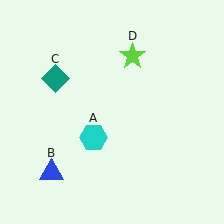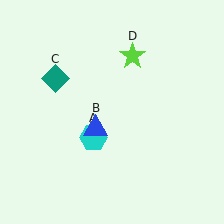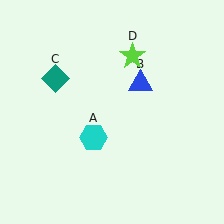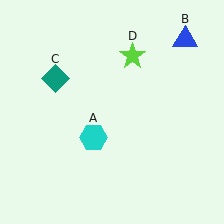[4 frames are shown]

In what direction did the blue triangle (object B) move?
The blue triangle (object B) moved up and to the right.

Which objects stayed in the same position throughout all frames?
Cyan hexagon (object A) and teal diamond (object C) and lime star (object D) remained stationary.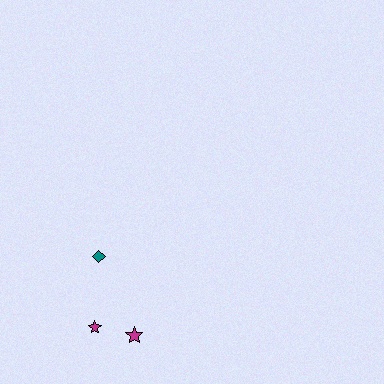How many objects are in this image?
There are 3 objects.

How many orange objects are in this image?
There are no orange objects.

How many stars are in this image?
There are 2 stars.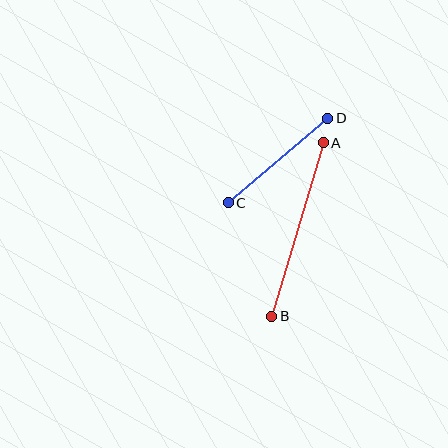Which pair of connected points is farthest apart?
Points A and B are farthest apart.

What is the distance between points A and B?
The distance is approximately 181 pixels.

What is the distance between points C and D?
The distance is approximately 130 pixels.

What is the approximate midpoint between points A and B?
The midpoint is at approximately (298, 229) pixels.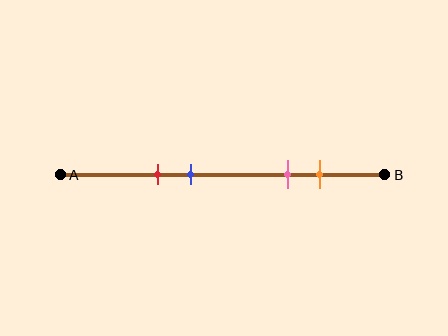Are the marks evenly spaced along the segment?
No, the marks are not evenly spaced.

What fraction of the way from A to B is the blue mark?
The blue mark is approximately 40% (0.4) of the way from A to B.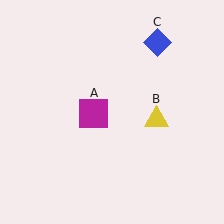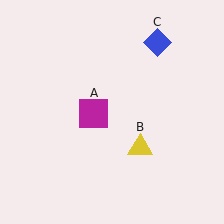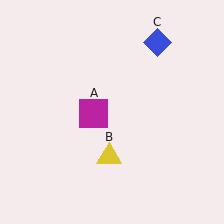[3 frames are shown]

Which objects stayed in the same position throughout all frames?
Magenta square (object A) and blue diamond (object C) remained stationary.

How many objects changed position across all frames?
1 object changed position: yellow triangle (object B).